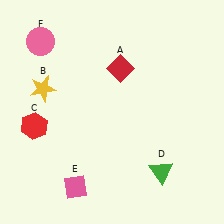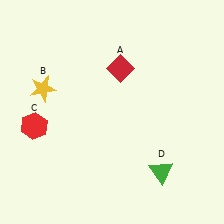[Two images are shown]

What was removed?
The pink diamond (E), the pink circle (F) were removed in Image 2.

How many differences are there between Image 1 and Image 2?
There are 2 differences between the two images.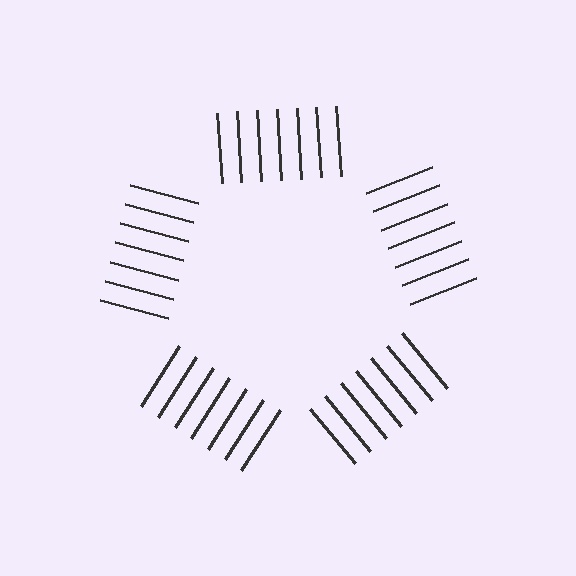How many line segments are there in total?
35 — 7 along each of the 5 edges.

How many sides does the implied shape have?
5 sides — the line-ends trace a pentagon.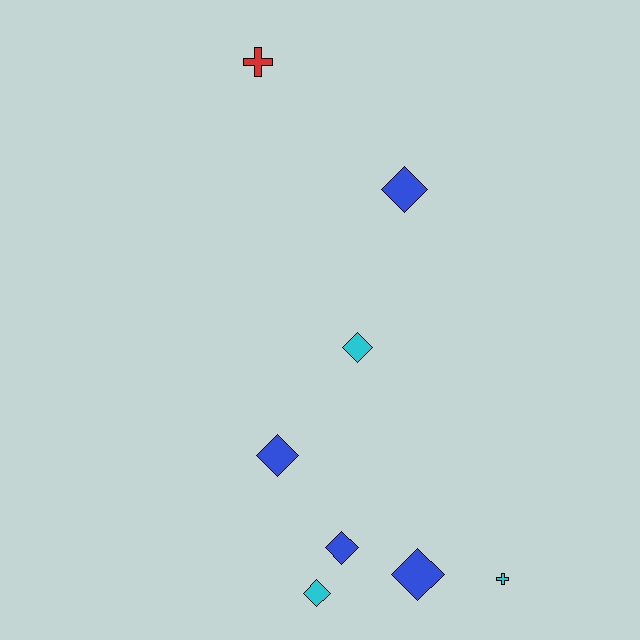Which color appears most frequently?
Blue, with 4 objects.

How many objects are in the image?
There are 8 objects.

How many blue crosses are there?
There are no blue crosses.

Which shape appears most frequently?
Diamond, with 6 objects.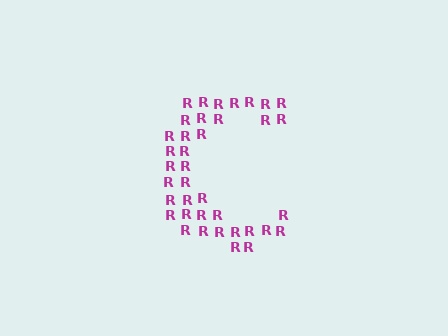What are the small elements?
The small elements are letter R's.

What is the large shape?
The large shape is the letter C.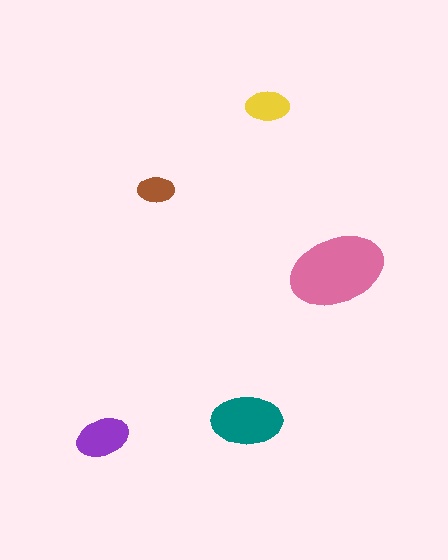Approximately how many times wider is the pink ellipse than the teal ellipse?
About 1.5 times wider.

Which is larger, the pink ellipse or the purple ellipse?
The pink one.